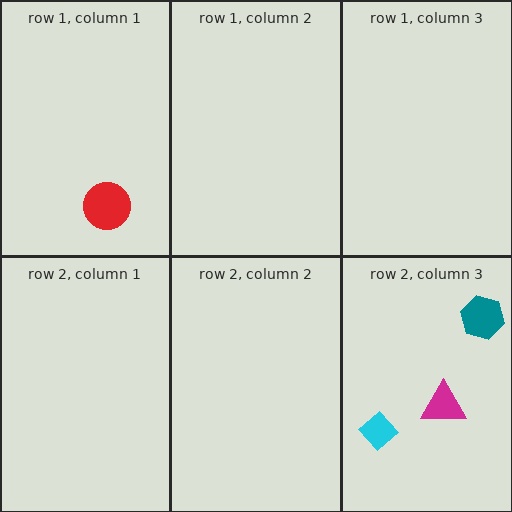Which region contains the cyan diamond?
The row 2, column 3 region.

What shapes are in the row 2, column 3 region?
The teal hexagon, the cyan diamond, the magenta triangle.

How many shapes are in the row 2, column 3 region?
3.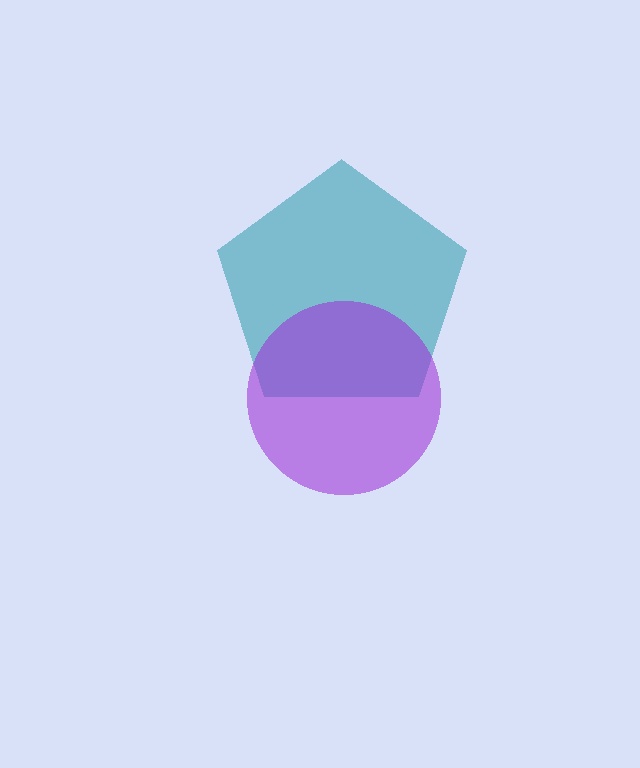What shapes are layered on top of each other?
The layered shapes are: a teal pentagon, a purple circle.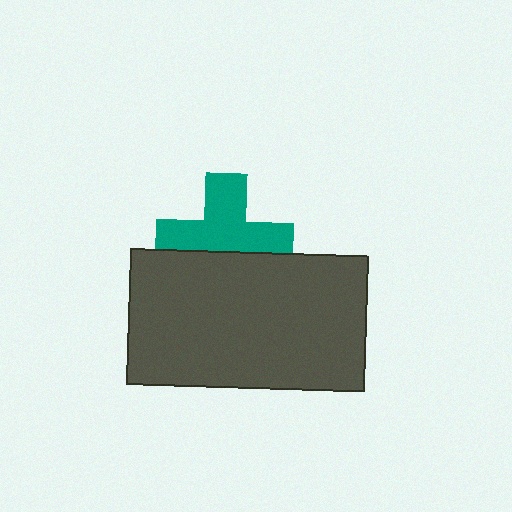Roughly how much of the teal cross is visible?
About half of it is visible (roughly 61%).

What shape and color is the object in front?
The object in front is a dark gray rectangle.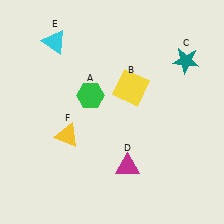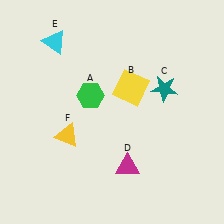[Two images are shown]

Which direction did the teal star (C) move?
The teal star (C) moved down.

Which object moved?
The teal star (C) moved down.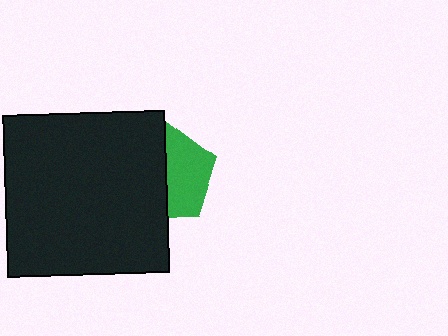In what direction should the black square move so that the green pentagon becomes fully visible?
The black square should move left. That is the shortest direction to clear the overlap and leave the green pentagon fully visible.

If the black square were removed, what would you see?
You would see the complete green pentagon.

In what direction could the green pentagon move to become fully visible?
The green pentagon could move right. That would shift it out from behind the black square entirely.